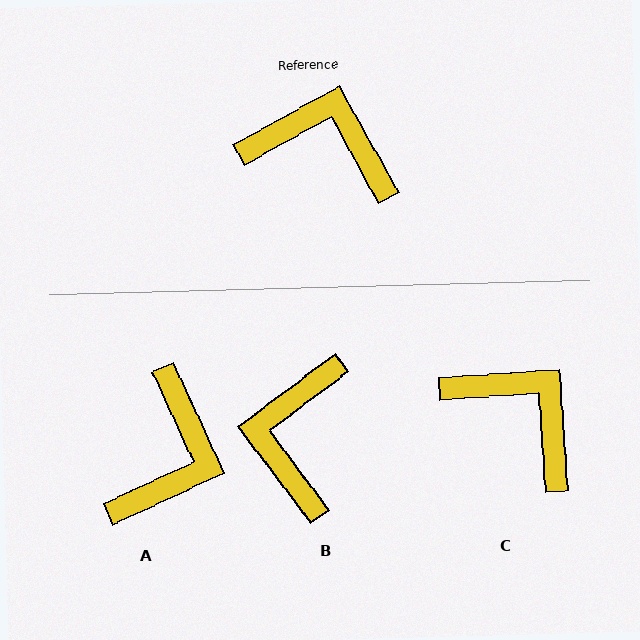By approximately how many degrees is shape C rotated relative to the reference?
Approximately 25 degrees clockwise.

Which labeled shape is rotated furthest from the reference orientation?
B, about 98 degrees away.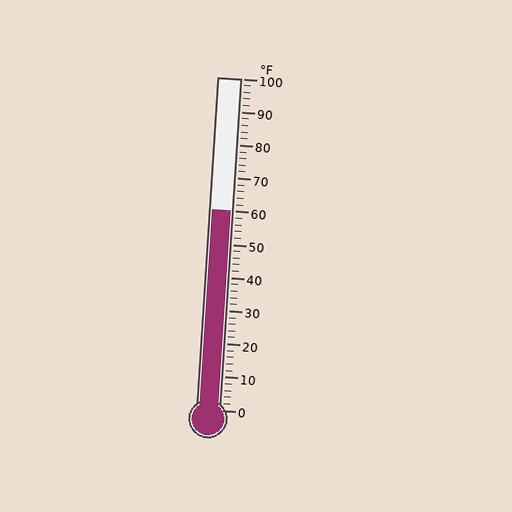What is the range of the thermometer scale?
The thermometer scale ranges from 0°F to 100°F.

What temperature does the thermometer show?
The thermometer shows approximately 60°F.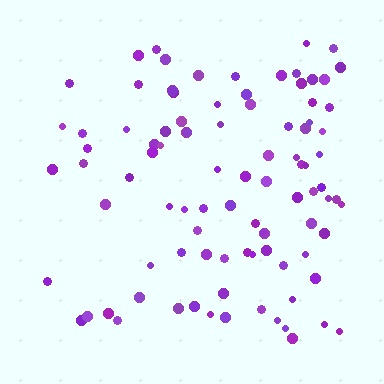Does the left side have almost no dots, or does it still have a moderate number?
Still a moderate number, just noticeably fewer than the right.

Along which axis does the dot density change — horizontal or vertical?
Horizontal.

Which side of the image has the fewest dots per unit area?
The left.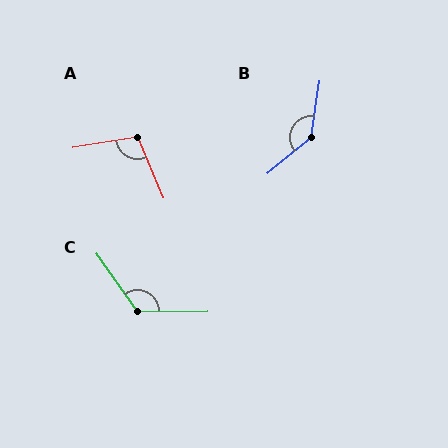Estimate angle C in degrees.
Approximately 125 degrees.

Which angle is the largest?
B, at approximately 138 degrees.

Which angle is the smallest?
A, at approximately 104 degrees.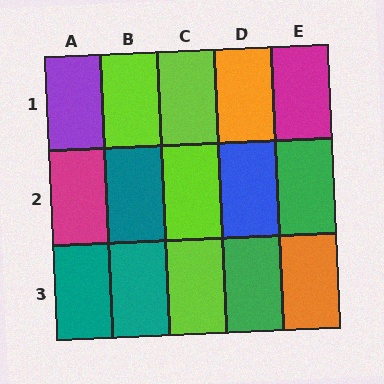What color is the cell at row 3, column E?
Orange.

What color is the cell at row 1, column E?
Magenta.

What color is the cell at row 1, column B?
Lime.